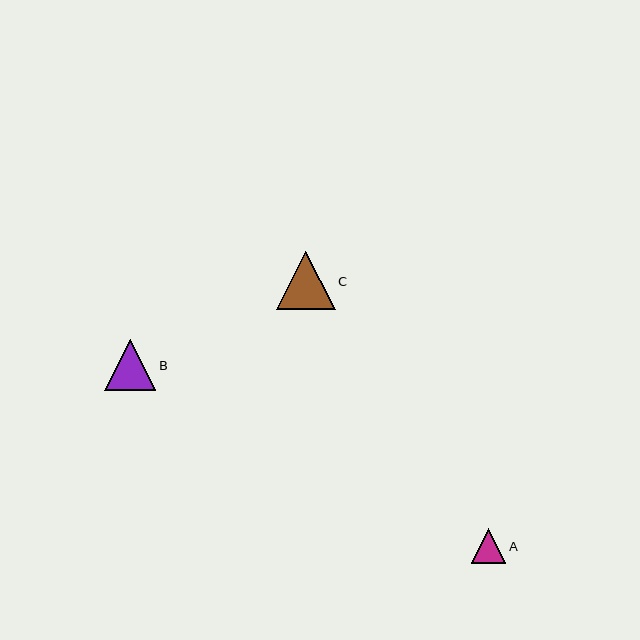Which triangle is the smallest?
Triangle A is the smallest with a size of approximately 35 pixels.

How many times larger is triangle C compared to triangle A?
Triangle C is approximately 1.7 times the size of triangle A.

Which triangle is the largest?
Triangle C is the largest with a size of approximately 59 pixels.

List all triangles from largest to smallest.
From largest to smallest: C, B, A.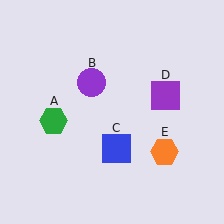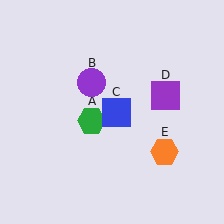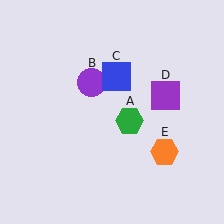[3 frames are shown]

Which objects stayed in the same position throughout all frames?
Purple circle (object B) and purple square (object D) and orange hexagon (object E) remained stationary.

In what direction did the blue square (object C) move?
The blue square (object C) moved up.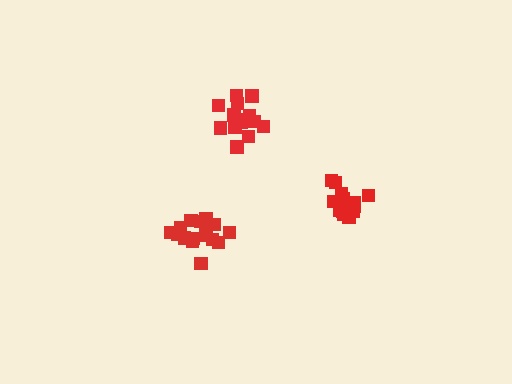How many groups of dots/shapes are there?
There are 3 groups.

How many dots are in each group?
Group 1: 14 dots, Group 2: 14 dots, Group 3: 16 dots (44 total).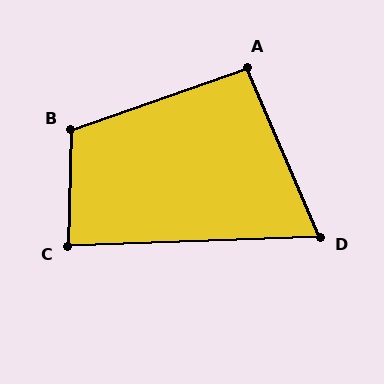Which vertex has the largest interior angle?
B, at approximately 111 degrees.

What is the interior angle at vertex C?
Approximately 86 degrees (approximately right).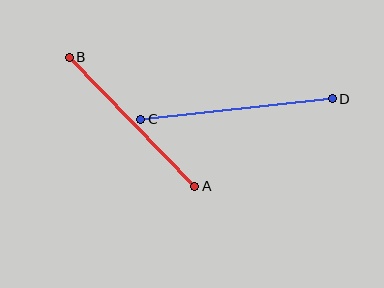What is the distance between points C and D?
The distance is approximately 193 pixels.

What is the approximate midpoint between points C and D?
The midpoint is at approximately (237, 109) pixels.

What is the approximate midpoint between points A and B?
The midpoint is at approximately (132, 122) pixels.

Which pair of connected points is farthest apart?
Points C and D are farthest apart.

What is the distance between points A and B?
The distance is approximately 180 pixels.